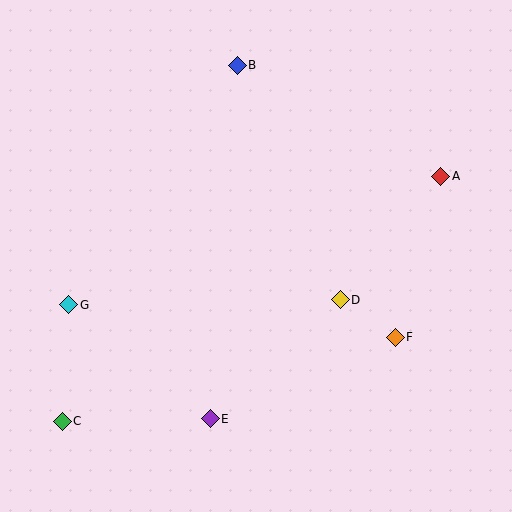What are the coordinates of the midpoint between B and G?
The midpoint between B and G is at (153, 185).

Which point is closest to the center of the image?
Point D at (340, 300) is closest to the center.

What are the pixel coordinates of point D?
Point D is at (340, 300).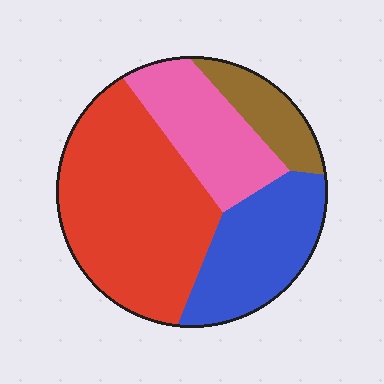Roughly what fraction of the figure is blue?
Blue takes up less than a quarter of the figure.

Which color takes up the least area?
Brown, at roughly 10%.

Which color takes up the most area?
Red, at roughly 45%.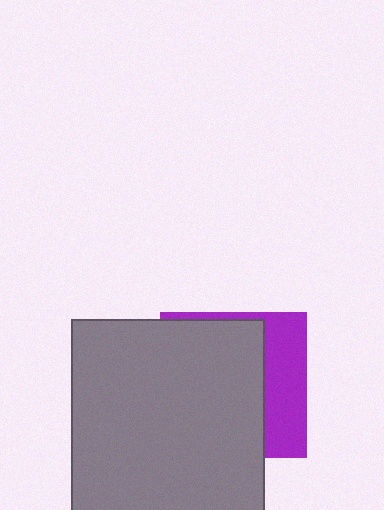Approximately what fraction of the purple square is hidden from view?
Roughly 68% of the purple square is hidden behind the gray square.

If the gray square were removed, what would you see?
You would see the complete purple square.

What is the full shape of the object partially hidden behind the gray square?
The partially hidden object is a purple square.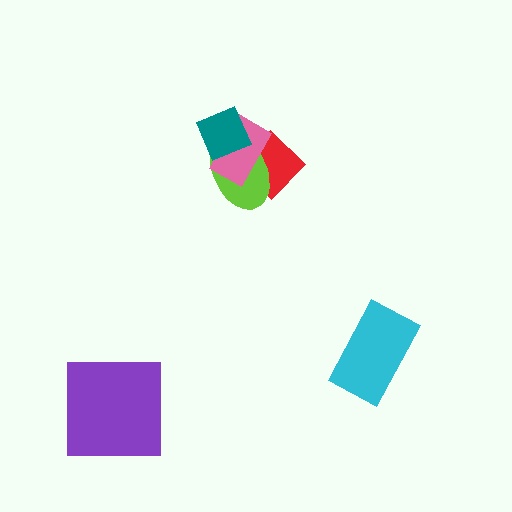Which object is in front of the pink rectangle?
The teal diamond is in front of the pink rectangle.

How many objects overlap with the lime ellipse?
3 objects overlap with the lime ellipse.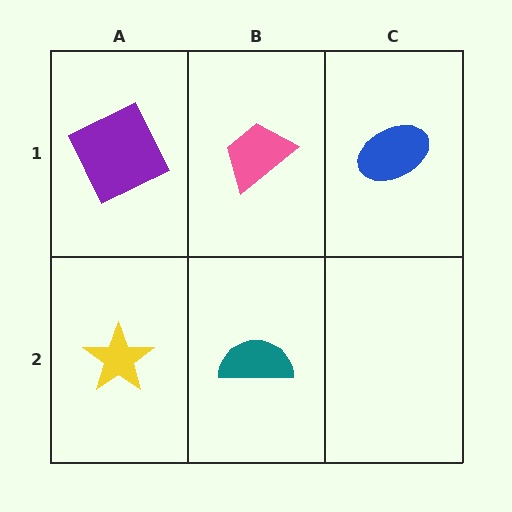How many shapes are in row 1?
3 shapes.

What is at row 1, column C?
A blue ellipse.